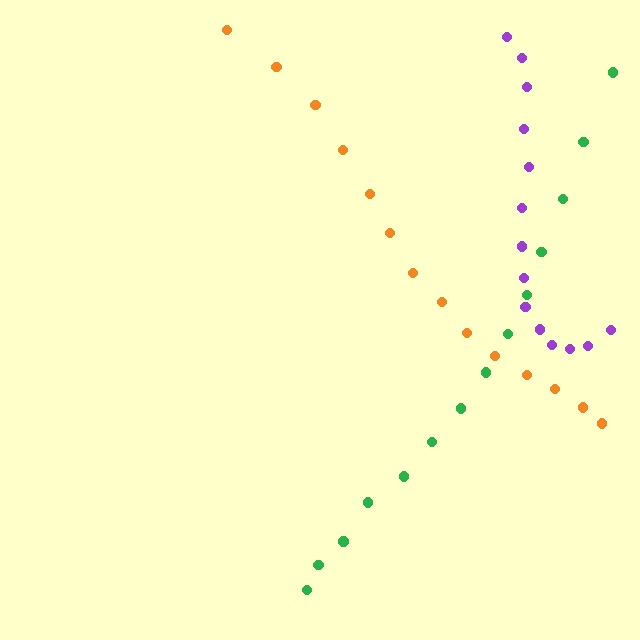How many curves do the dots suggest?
There are 3 distinct paths.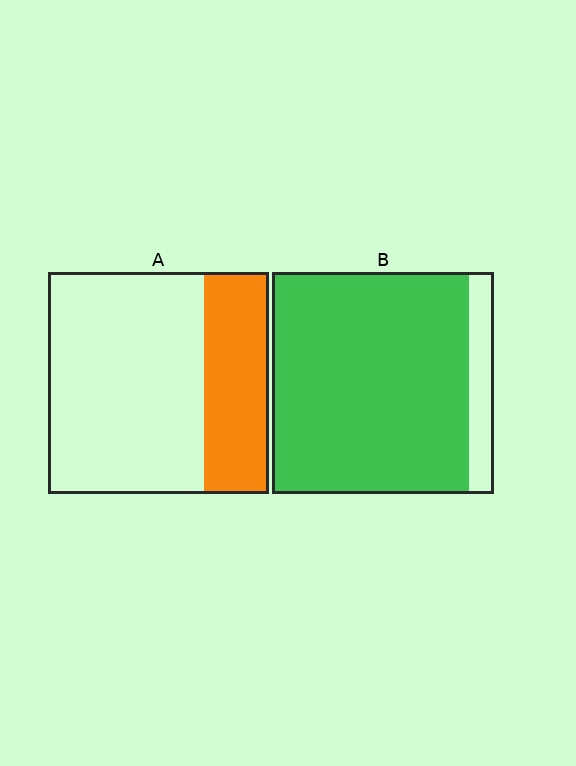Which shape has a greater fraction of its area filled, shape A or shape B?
Shape B.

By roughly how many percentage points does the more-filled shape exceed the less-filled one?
By roughly 60 percentage points (B over A).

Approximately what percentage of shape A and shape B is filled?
A is approximately 30% and B is approximately 90%.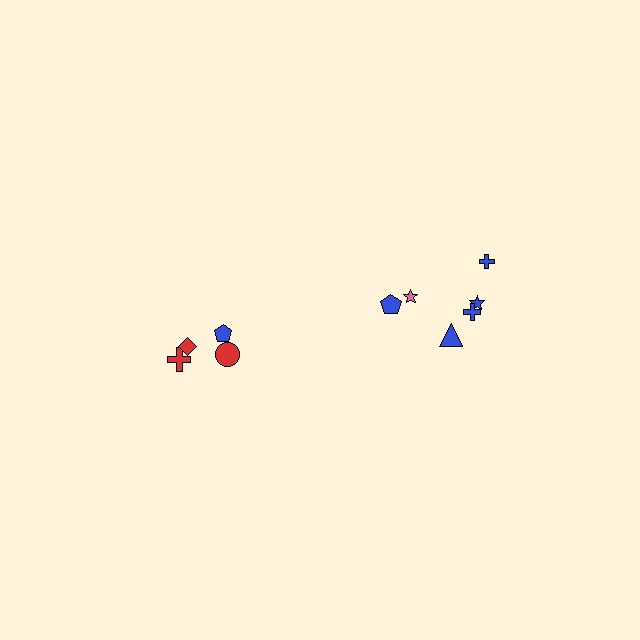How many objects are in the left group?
There are 4 objects.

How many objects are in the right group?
There are 6 objects.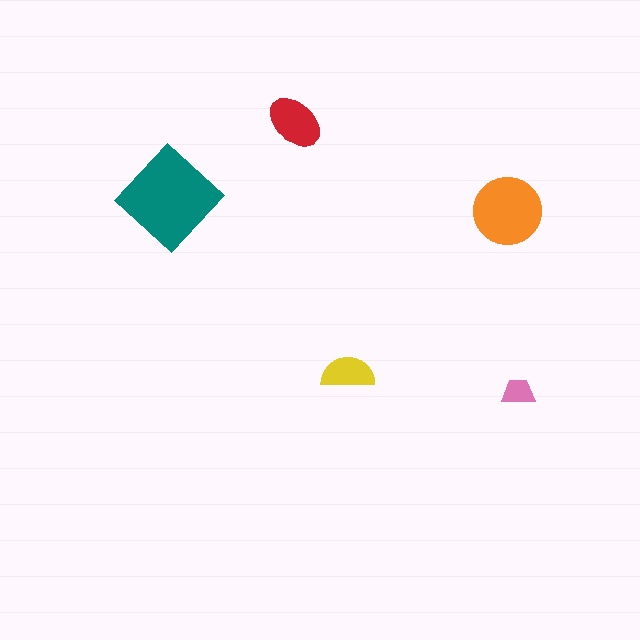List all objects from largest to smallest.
The teal diamond, the orange circle, the red ellipse, the yellow semicircle, the pink trapezoid.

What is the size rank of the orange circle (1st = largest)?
2nd.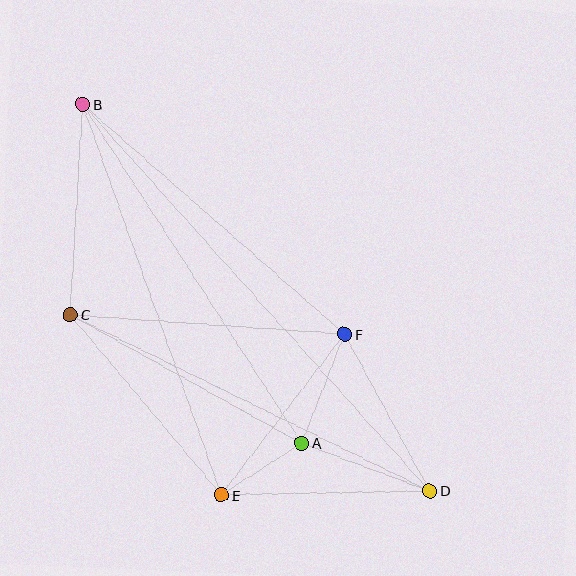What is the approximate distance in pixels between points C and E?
The distance between C and E is approximately 235 pixels.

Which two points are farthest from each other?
Points B and D are farthest from each other.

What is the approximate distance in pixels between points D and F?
The distance between D and F is approximately 178 pixels.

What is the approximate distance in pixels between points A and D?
The distance between A and D is approximately 137 pixels.